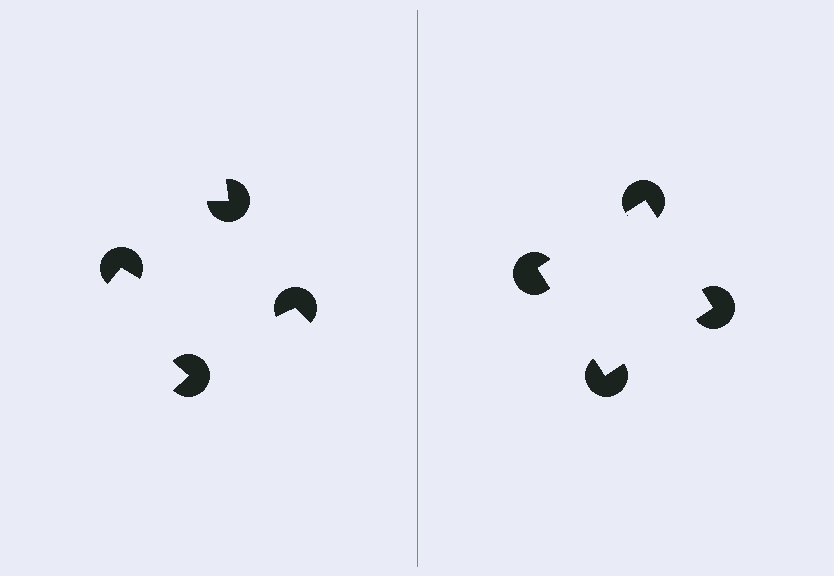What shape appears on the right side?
An illusory square.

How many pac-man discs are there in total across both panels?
8 — 4 on each side.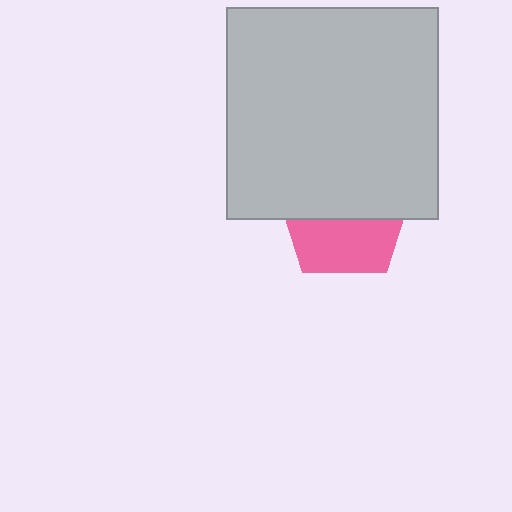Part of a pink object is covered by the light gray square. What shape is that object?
It is a pentagon.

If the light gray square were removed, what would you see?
You would see the complete pink pentagon.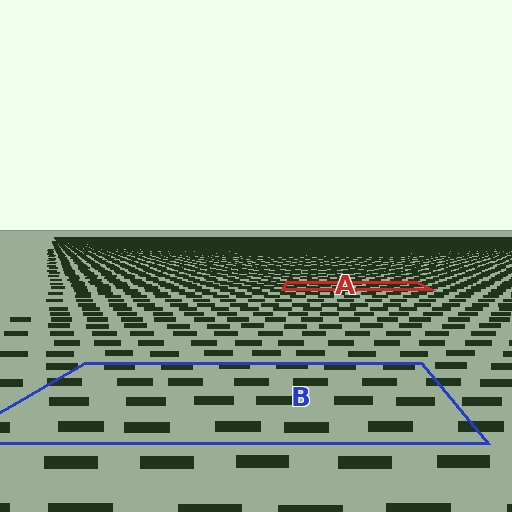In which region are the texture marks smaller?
The texture marks are smaller in region A, because it is farther away.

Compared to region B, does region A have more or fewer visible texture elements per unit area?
Region A has more texture elements per unit area — they are packed more densely because it is farther away.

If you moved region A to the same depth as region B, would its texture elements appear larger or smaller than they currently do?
They would appear larger. At a closer depth, the same texture elements are projected at a bigger on-screen size.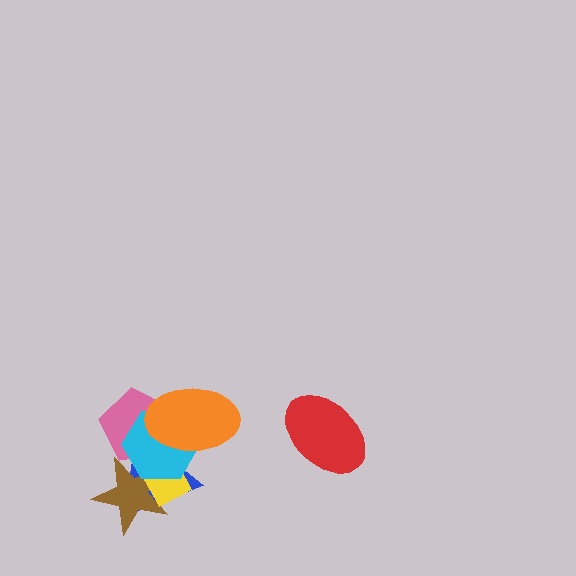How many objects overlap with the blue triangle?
5 objects overlap with the blue triangle.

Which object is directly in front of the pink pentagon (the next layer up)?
The blue triangle is directly in front of the pink pentagon.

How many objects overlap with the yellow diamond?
3 objects overlap with the yellow diamond.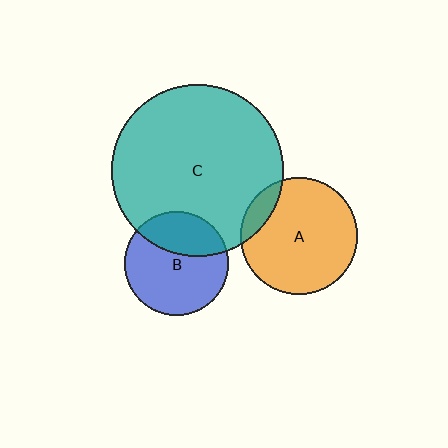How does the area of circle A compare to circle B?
Approximately 1.2 times.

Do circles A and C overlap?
Yes.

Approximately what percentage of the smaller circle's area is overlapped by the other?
Approximately 10%.